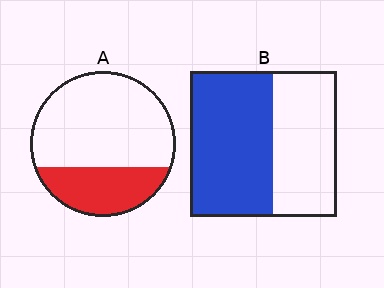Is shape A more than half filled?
No.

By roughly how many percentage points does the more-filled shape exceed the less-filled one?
By roughly 25 percentage points (B over A).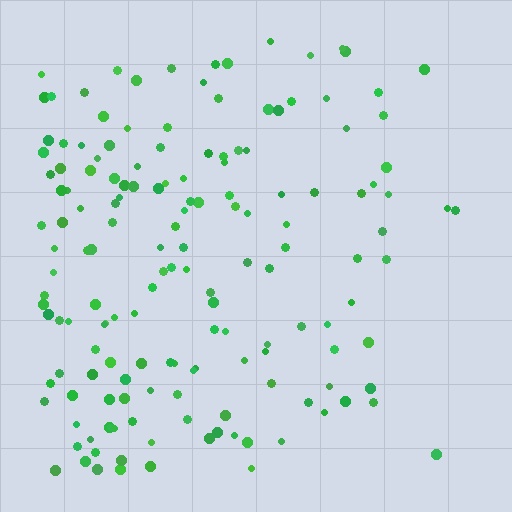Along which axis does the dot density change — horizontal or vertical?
Horizontal.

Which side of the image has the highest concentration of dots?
The left.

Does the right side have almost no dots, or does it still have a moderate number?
Still a moderate number, just noticeably fewer than the left.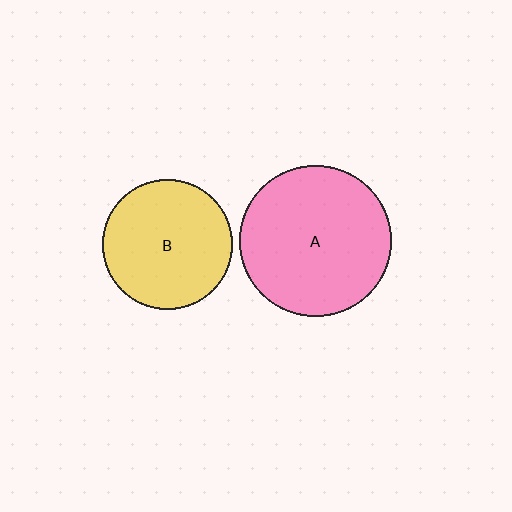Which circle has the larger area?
Circle A (pink).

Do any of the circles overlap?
No, none of the circles overlap.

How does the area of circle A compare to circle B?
Approximately 1.4 times.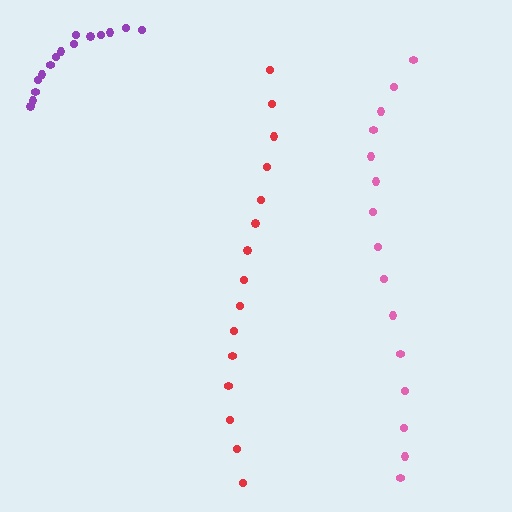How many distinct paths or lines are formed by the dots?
There are 3 distinct paths.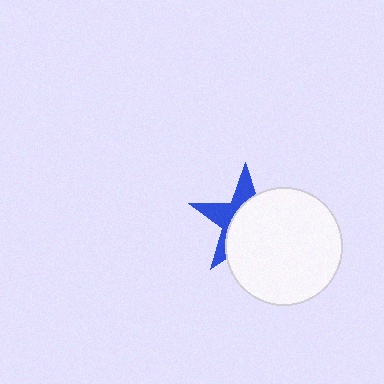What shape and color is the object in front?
The object in front is a white circle.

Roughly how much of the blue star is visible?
A small part of it is visible (roughly 38%).